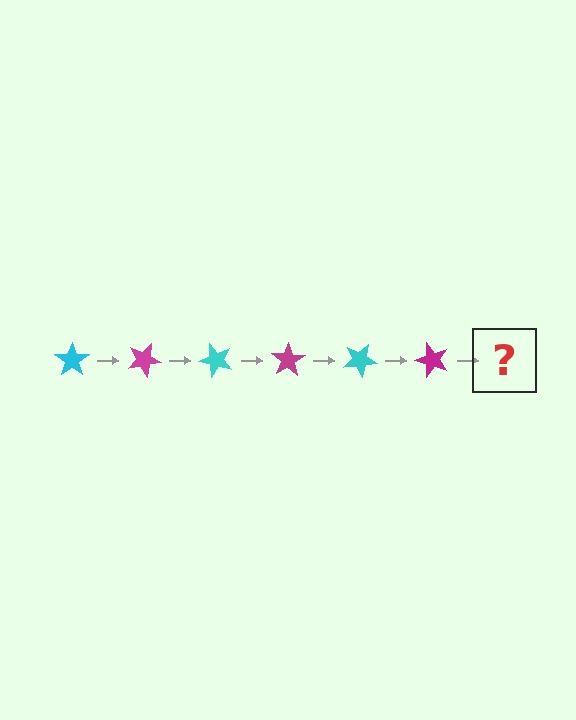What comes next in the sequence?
The next element should be a cyan star, rotated 150 degrees from the start.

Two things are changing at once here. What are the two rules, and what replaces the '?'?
The two rules are that it rotates 25 degrees each step and the color cycles through cyan and magenta. The '?' should be a cyan star, rotated 150 degrees from the start.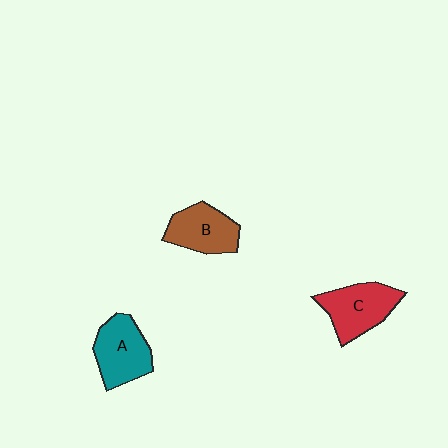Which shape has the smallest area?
Shape B (brown).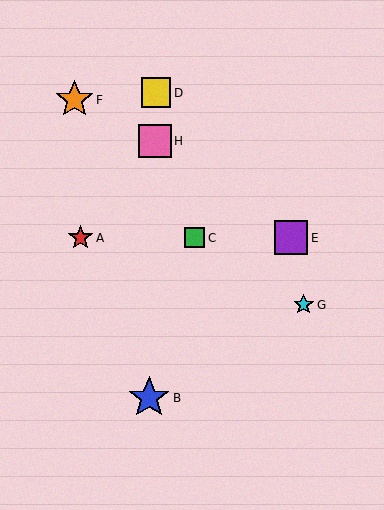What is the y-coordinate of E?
Object E is at y≈238.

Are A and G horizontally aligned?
No, A is at y≈238 and G is at y≈305.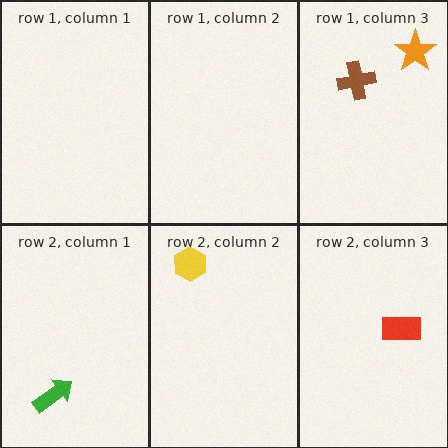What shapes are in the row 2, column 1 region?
The green arrow.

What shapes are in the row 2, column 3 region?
The red rectangle.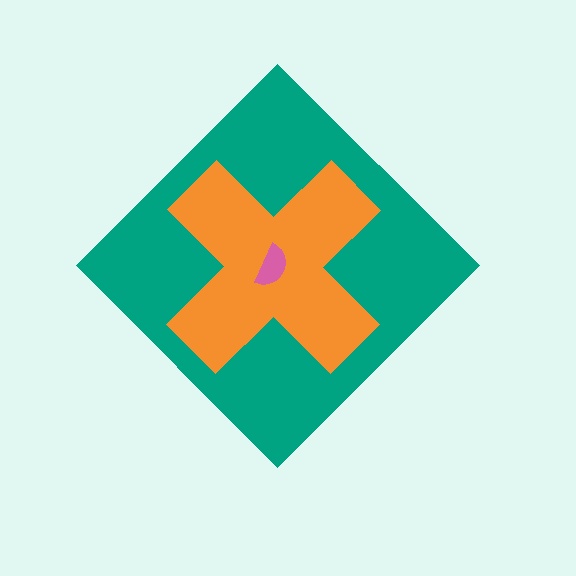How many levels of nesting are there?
3.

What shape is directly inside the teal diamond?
The orange cross.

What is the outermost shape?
The teal diamond.